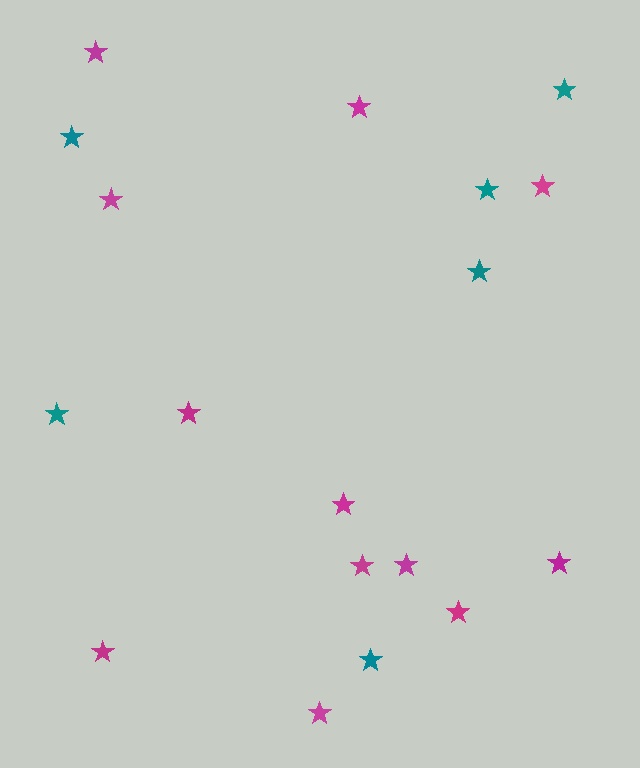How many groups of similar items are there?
There are 2 groups: one group of teal stars (6) and one group of magenta stars (12).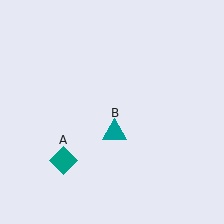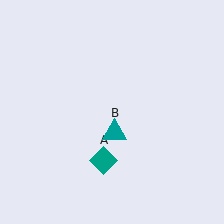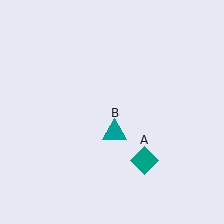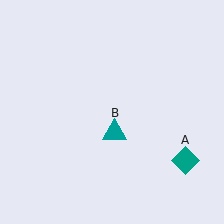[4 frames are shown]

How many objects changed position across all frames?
1 object changed position: teal diamond (object A).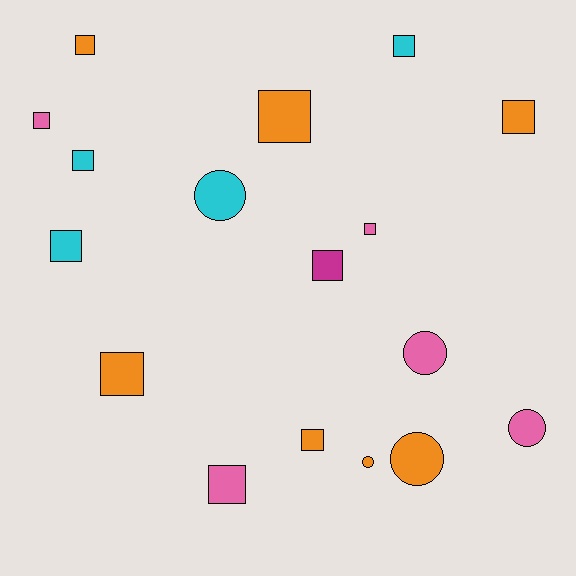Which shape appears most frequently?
Square, with 12 objects.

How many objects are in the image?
There are 17 objects.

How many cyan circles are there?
There is 1 cyan circle.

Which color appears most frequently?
Orange, with 7 objects.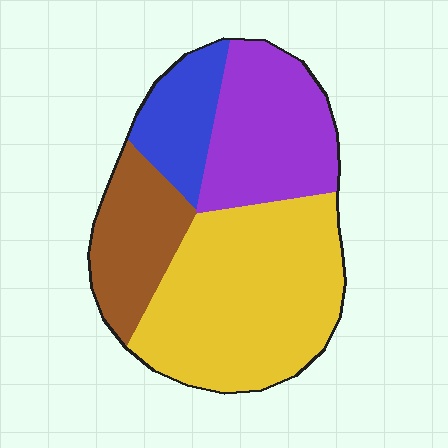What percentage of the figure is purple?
Purple covers 25% of the figure.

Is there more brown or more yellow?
Yellow.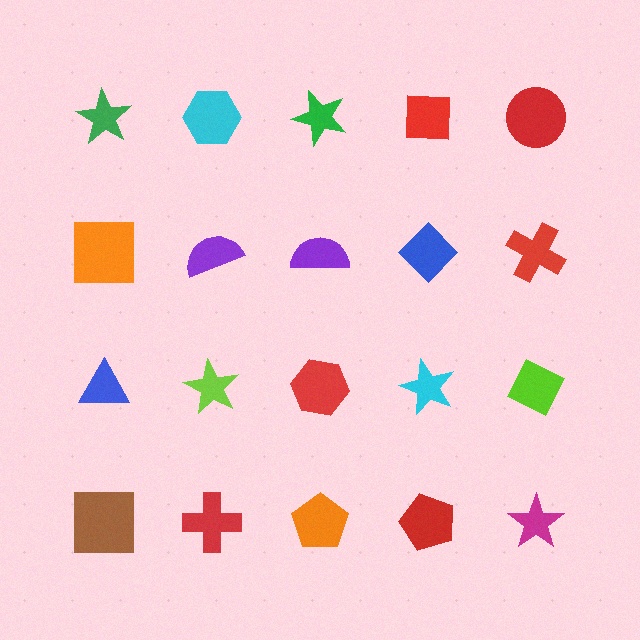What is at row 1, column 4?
A red square.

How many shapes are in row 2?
5 shapes.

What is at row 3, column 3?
A red hexagon.